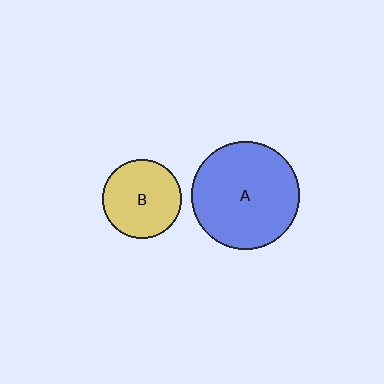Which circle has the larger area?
Circle A (blue).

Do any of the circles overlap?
No, none of the circles overlap.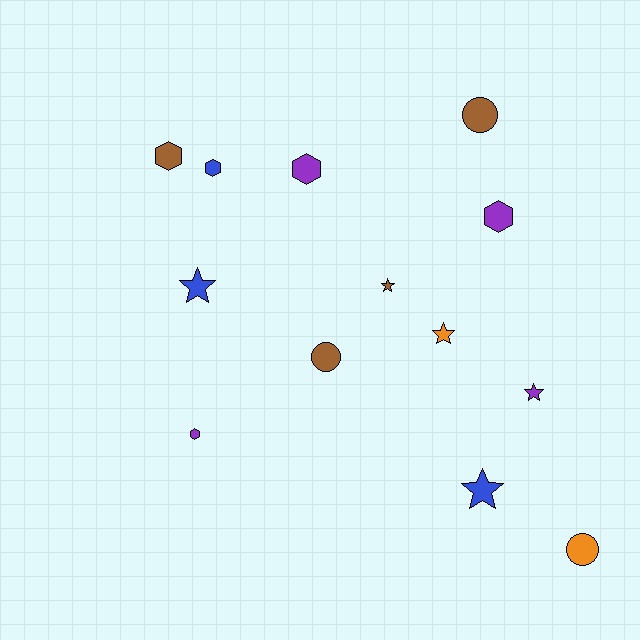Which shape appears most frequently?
Star, with 5 objects.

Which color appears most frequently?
Brown, with 4 objects.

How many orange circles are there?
There is 1 orange circle.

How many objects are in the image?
There are 13 objects.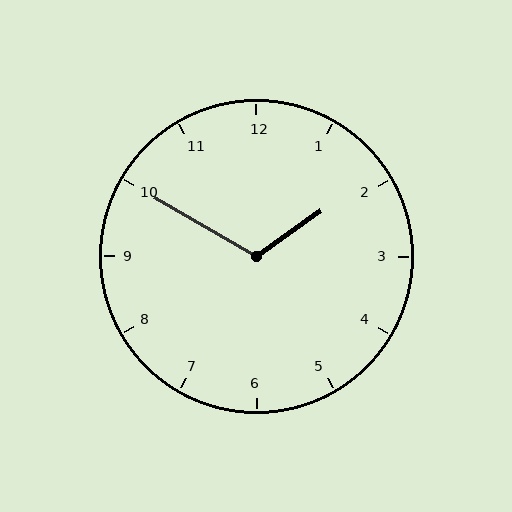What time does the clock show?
1:50.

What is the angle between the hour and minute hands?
Approximately 115 degrees.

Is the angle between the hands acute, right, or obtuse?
It is obtuse.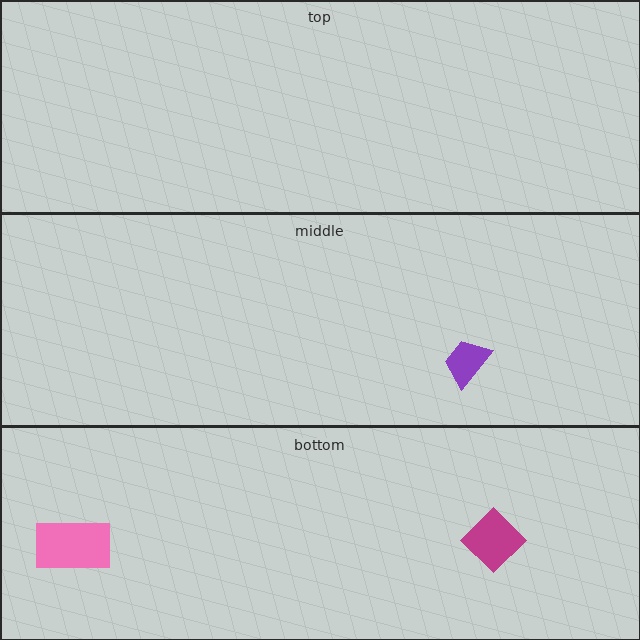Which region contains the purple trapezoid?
The middle region.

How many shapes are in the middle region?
1.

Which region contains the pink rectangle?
The bottom region.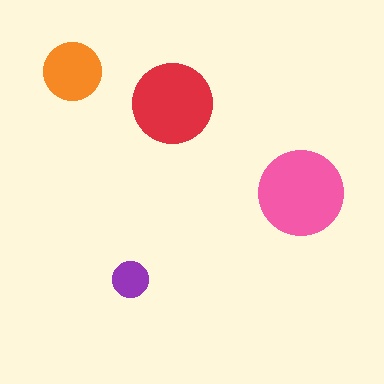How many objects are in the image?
There are 4 objects in the image.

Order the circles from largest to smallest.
the pink one, the red one, the orange one, the purple one.